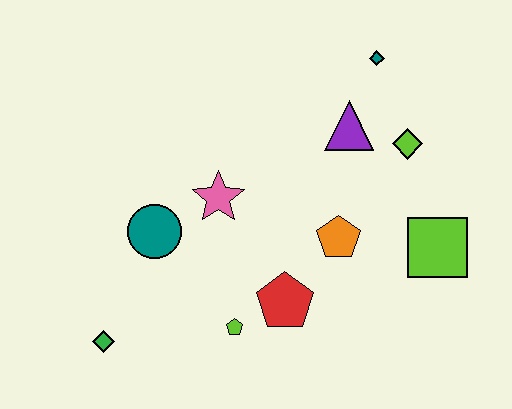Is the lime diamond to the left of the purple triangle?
No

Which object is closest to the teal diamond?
The purple triangle is closest to the teal diamond.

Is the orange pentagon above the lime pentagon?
Yes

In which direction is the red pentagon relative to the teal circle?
The red pentagon is to the right of the teal circle.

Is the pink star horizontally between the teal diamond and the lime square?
No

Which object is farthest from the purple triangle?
The green diamond is farthest from the purple triangle.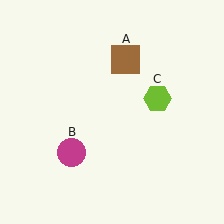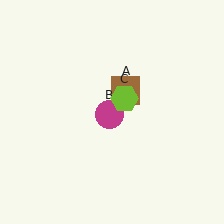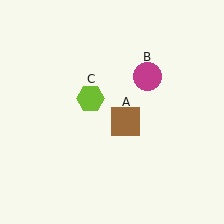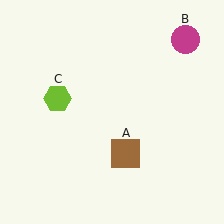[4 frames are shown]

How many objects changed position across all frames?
3 objects changed position: brown square (object A), magenta circle (object B), lime hexagon (object C).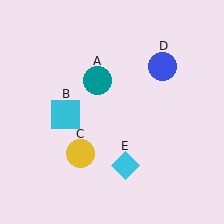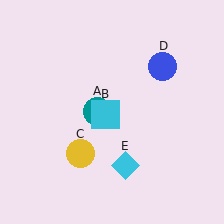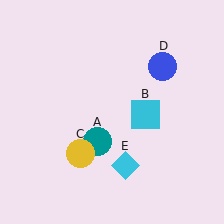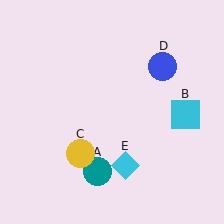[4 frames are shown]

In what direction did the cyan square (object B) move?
The cyan square (object B) moved right.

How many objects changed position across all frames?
2 objects changed position: teal circle (object A), cyan square (object B).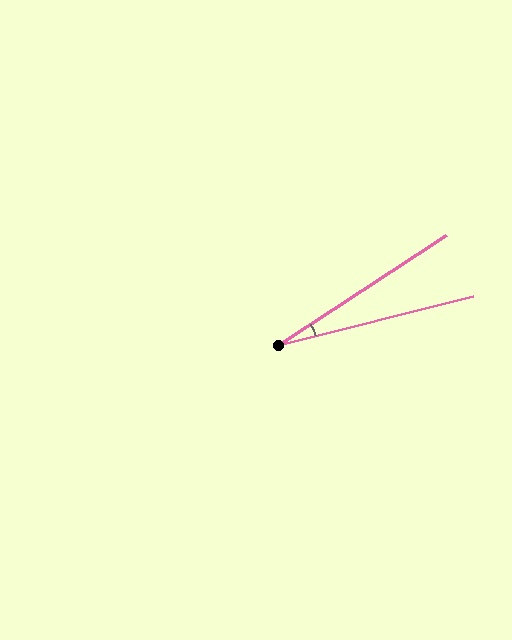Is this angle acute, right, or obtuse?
It is acute.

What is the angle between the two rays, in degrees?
Approximately 19 degrees.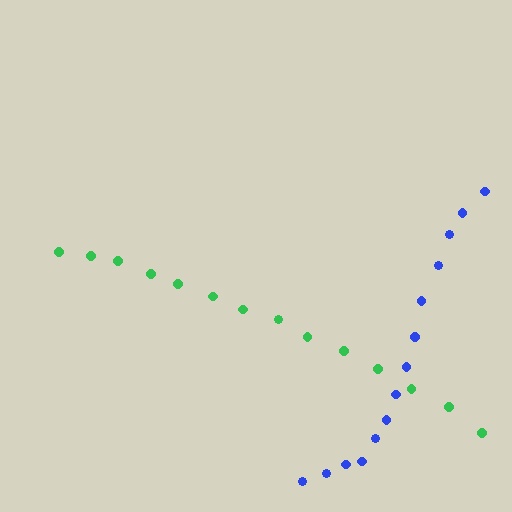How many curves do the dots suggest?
There are 2 distinct paths.